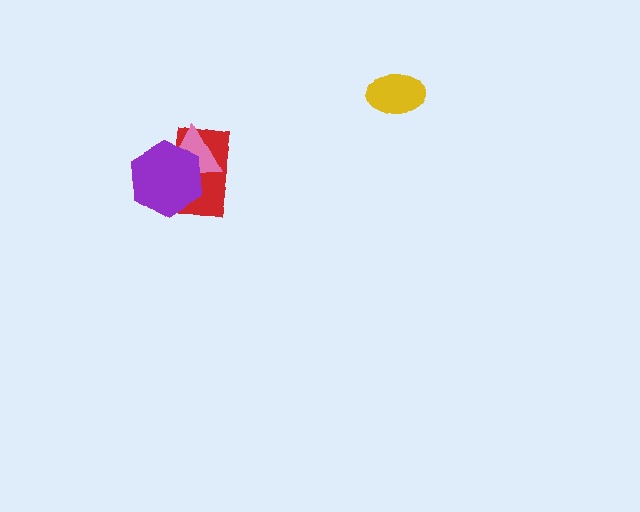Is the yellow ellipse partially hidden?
No, no other shape covers it.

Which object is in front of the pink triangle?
The purple hexagon is in front of the pink triangle.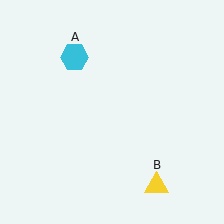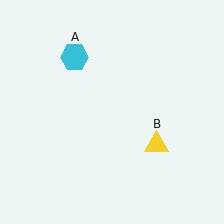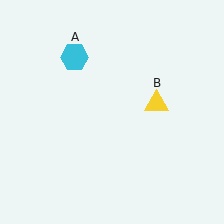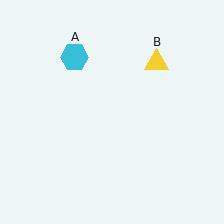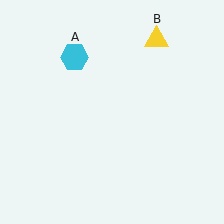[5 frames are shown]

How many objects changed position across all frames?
1 object changed position: yellow triangle (object B).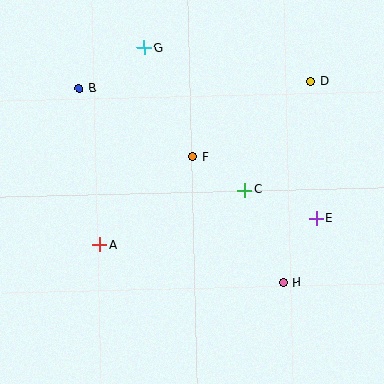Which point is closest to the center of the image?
Point F at (193, 157) is closest to the center.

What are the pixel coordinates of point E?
Point E is at (316, 218).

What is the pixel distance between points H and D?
The distance between H and D is 203 pixels.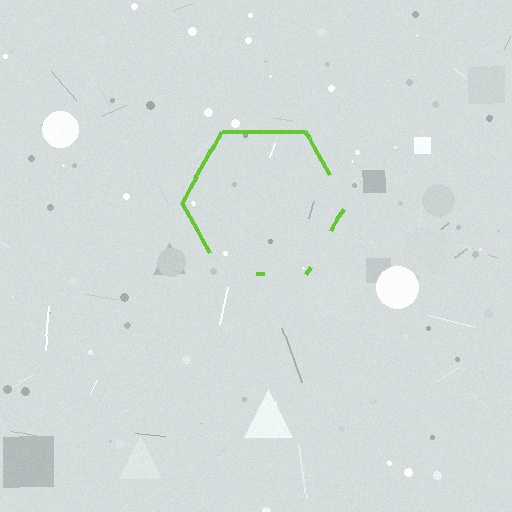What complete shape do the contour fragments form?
The contour fragments form a hexagon.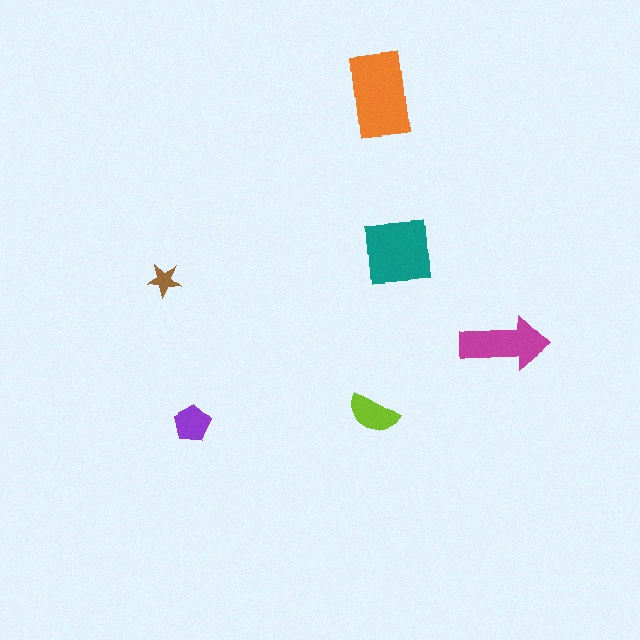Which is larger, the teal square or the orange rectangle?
The orange rectangle.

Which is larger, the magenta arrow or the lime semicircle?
The magenta arrow.